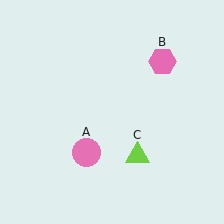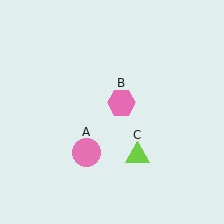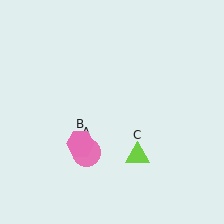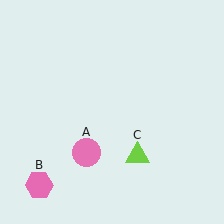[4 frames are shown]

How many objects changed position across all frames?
1 object changed position: pink hexagon (object B).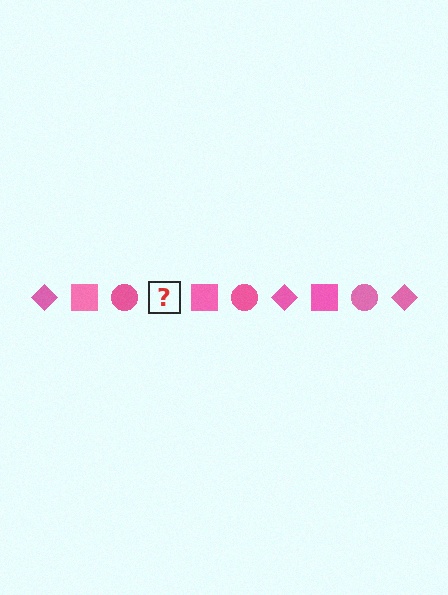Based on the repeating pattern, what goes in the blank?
The blank should be a pink diamond.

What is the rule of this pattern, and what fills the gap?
The rule is that the pattern cycles through diamond, square, circle shapes in pink. The gap should be filled with a pink diamond.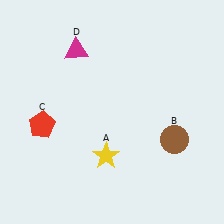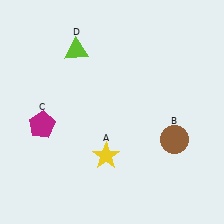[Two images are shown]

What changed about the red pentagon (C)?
In Image 1, C is red. In Image 2, it changed to magenta.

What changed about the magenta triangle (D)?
In Image 1, D is magenta. In Image 2, it changed to lime.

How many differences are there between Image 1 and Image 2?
There are 2 differences between the two images.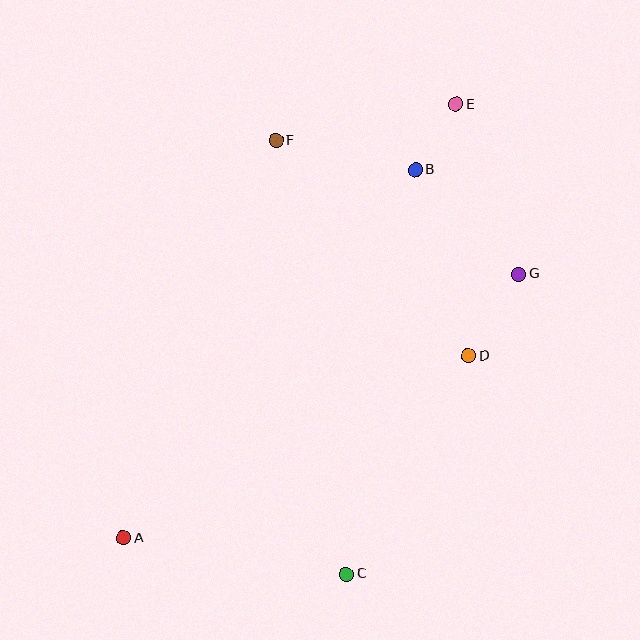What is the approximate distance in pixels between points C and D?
The distance between C and D is approximately 250 pixels.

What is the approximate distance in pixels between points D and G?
The distance between D and G is approximately 96 pixels.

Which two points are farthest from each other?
Points A and E are farthest from each other.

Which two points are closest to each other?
Points B and E are closest to each other.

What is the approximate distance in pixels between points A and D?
The distance between A and D is approximately 390 pixels.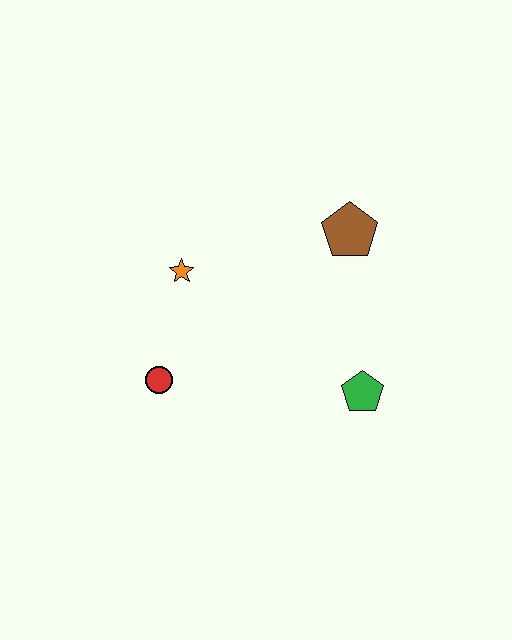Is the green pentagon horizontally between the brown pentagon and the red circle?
No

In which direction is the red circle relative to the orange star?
The red circle is below the orange star.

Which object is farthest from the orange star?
The green pentagon is farthest from the orange star.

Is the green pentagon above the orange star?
No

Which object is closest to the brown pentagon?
The green pentagon is closest to the brown pentagon.